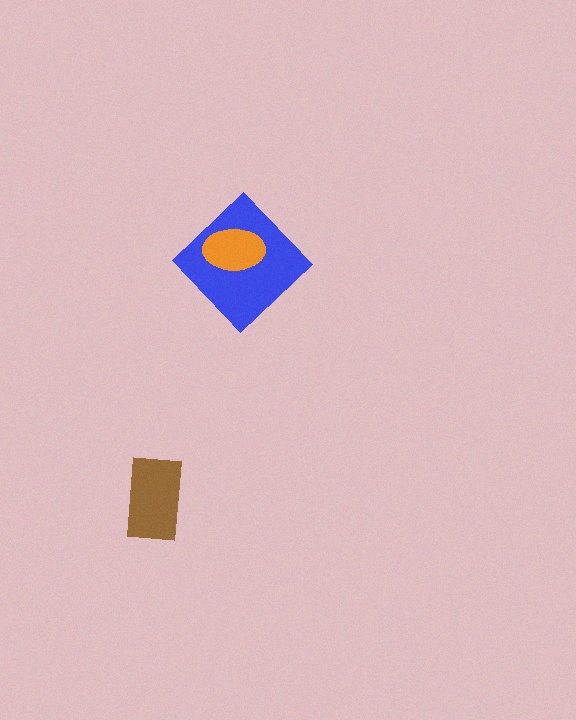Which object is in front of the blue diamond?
The orange ellipse is in front of the blue diamond.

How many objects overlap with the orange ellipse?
1 object overlaps with the orange ellipse.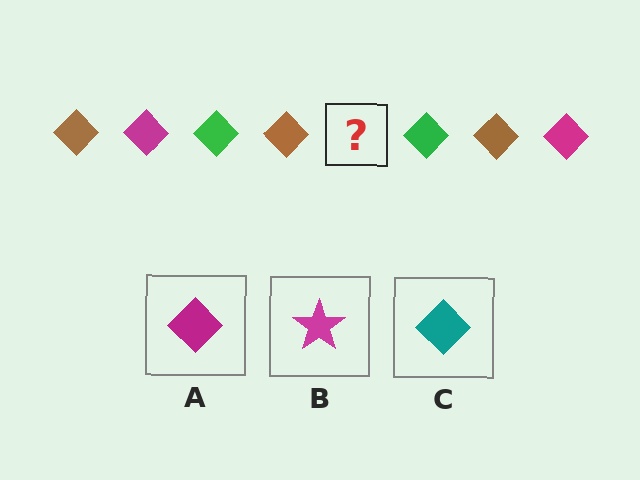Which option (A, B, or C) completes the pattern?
A.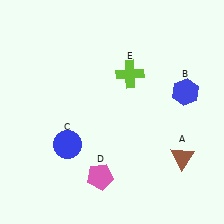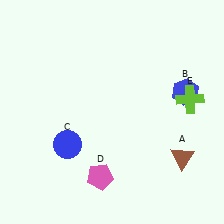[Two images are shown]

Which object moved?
The lime cross (E) moved right.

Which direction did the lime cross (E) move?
The lime cross (E) moved right.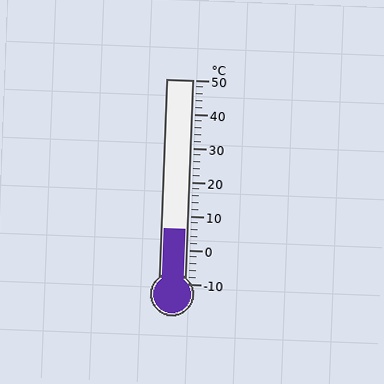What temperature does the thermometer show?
The thermometer shows approximately 6°C.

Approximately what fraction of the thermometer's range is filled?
The thermometer is filled to approximately 25% of its range.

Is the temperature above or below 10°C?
The temperature is below 10°C.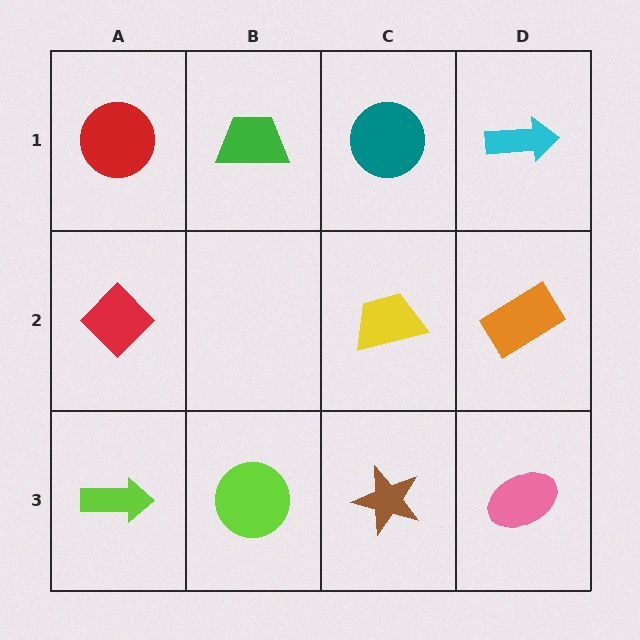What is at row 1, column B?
A green trapezoid.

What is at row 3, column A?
A lime arrow.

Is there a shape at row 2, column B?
No, that cell is empty.